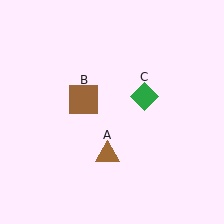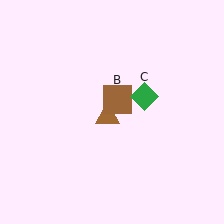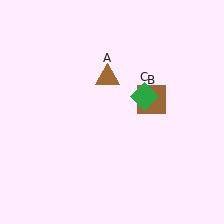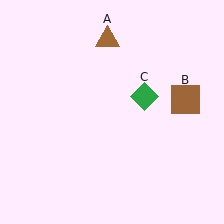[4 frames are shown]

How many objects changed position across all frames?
2 objects changed position: brown triangle (object A), brown square (object B).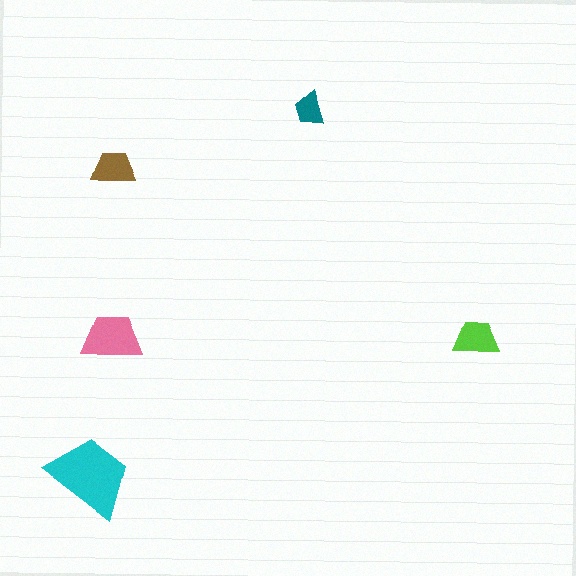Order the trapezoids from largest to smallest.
the cyan one, the pink one, the lime one, the brown one, the teal one.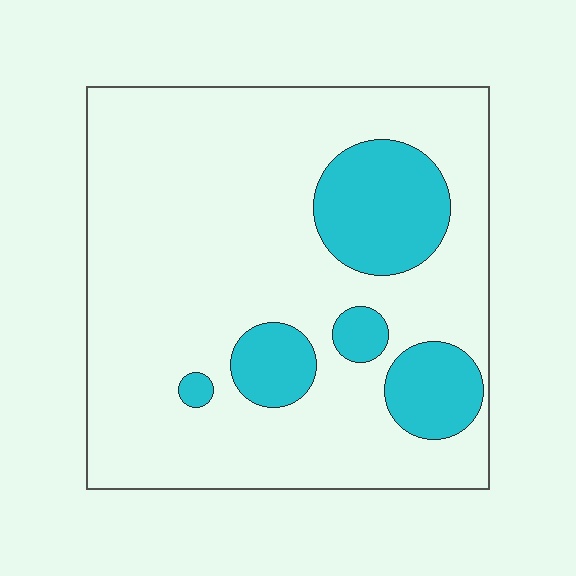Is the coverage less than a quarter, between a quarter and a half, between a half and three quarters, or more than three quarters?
Less than a quarter.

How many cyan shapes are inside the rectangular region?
5.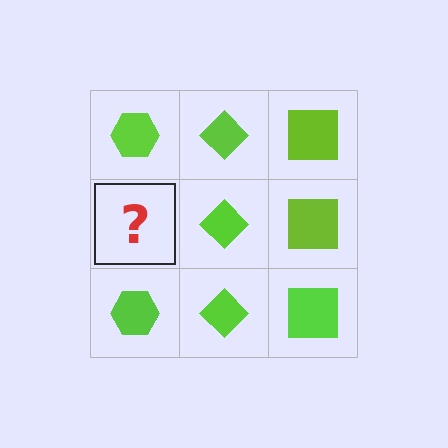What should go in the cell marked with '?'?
The missing cell should contain a lime hexagon.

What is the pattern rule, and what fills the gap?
The rule is that each column has a consistent shape. The gap should be filled with a lime hexagon.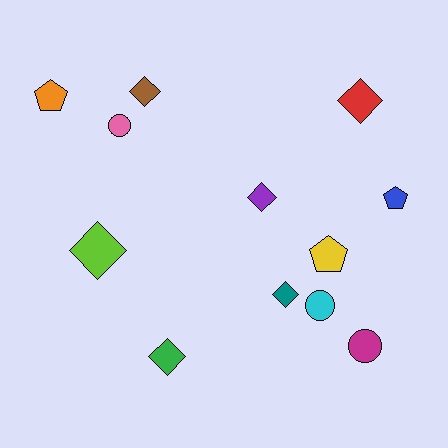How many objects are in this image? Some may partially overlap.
There are 12 objects.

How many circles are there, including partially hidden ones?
There are 3 circles.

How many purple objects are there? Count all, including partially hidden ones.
There is 1 purple object.